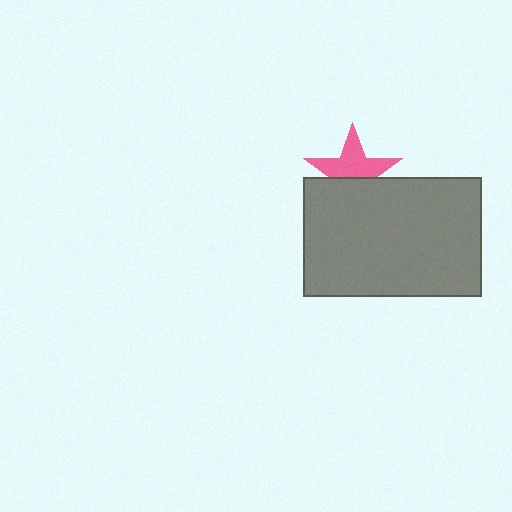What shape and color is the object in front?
The object in front is a gray rectangle.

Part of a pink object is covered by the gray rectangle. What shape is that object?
It is a star.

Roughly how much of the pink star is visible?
About half of it is visible (roughly 59%).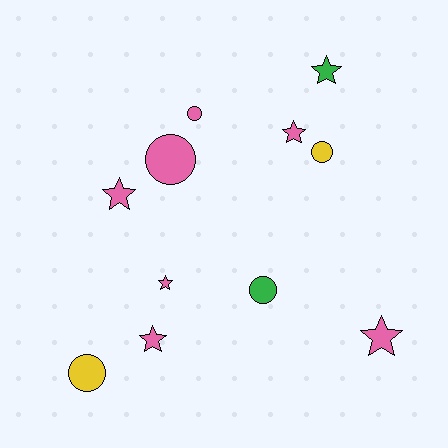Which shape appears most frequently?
Star, with 6 objects.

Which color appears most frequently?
Pink, with 7 objects.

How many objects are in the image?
There are 11 objects.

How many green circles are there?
There is 1 green circle.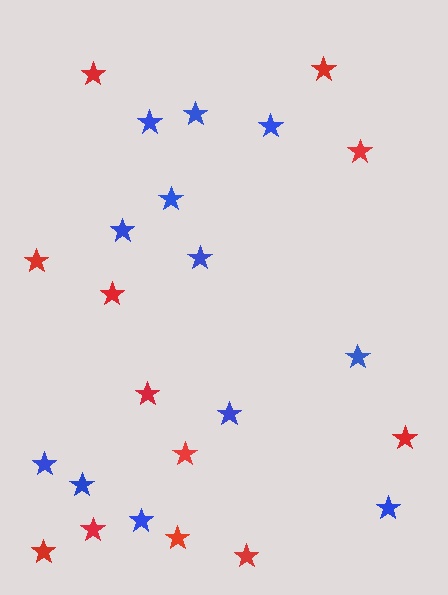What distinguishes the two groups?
There are 2 groups: one group of red stars (12) and one group of blue stars (12).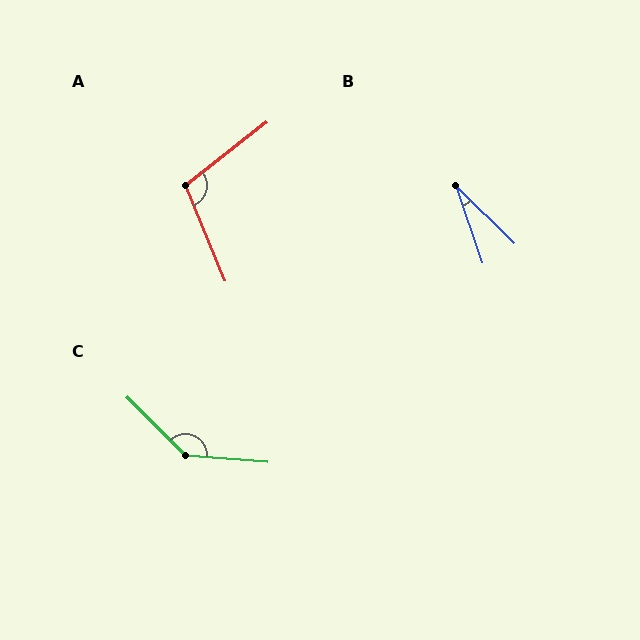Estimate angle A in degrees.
Approximately 105 degrees.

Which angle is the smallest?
B, at approximately 26 degrees.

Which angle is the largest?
C, at approximately 140 degrees.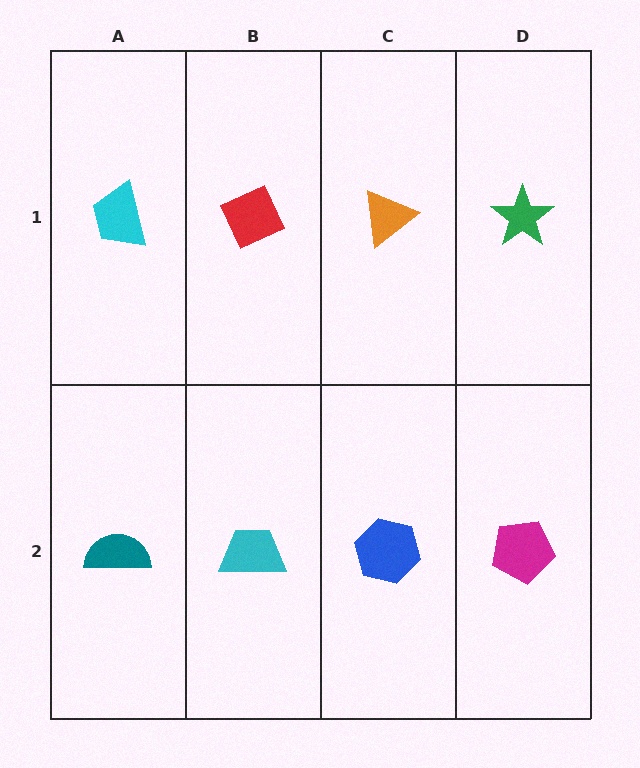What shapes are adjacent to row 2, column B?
A red diamond (row 1, column B), a teal semicircle (row 2, column A), a blue hexagon (row 2, column C).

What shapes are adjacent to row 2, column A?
A cyan trapezoid (row 1, column A), a cyan trapezoid (row 2, column B).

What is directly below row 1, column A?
A teal semicircle.